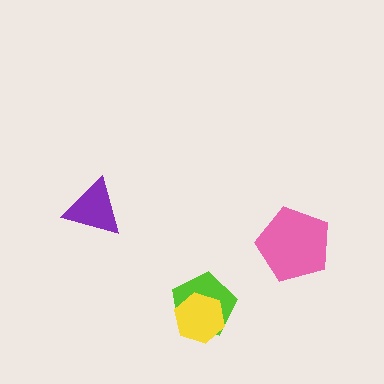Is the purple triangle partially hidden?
No, no other shape covers it.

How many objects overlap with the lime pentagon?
1 object overlaps with the lime pentagon.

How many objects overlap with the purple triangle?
0 objects overlap with the purple triangle.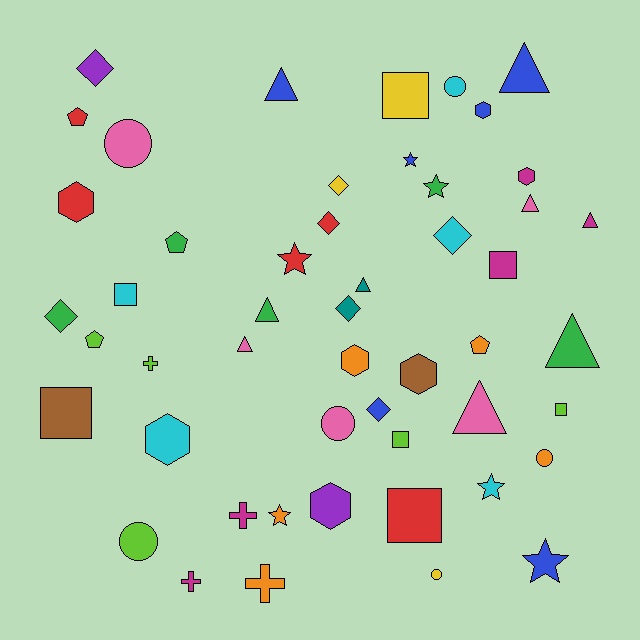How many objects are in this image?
There are 50 objects.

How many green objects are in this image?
There are 5 green objects.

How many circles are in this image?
There are 6 circles.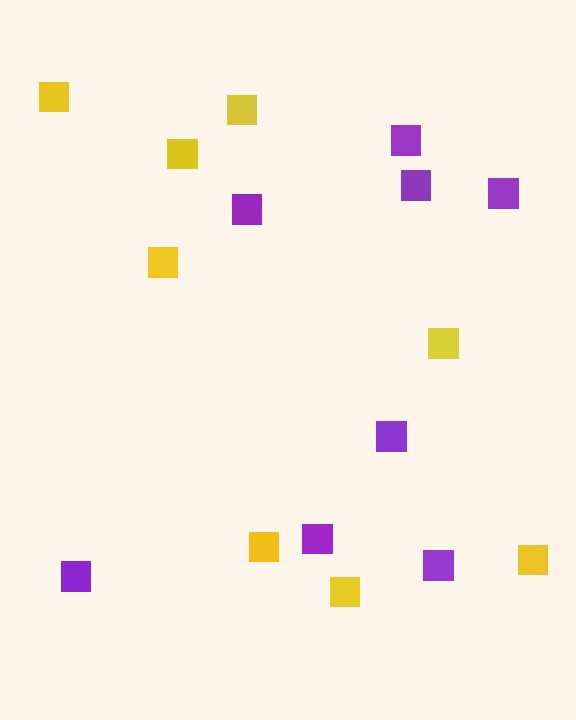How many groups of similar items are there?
There are 2 groups: one group of yellow squares (8) and one group of purple squares (8).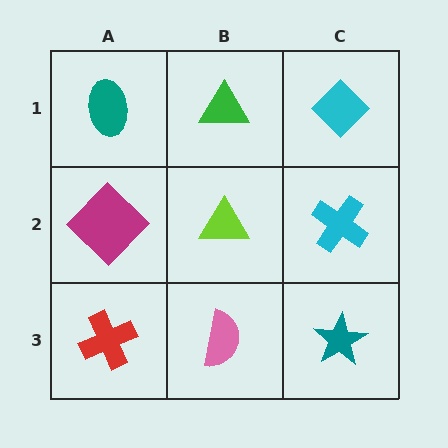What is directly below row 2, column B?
A pink semicircle.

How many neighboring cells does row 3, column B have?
3.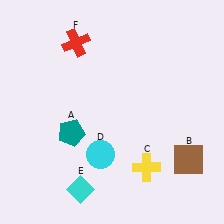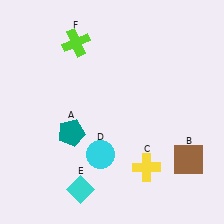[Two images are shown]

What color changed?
The cross (F) changed from red in Image 1 to lime in Image 2.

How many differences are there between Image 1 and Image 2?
There is 1 difference between the two images.